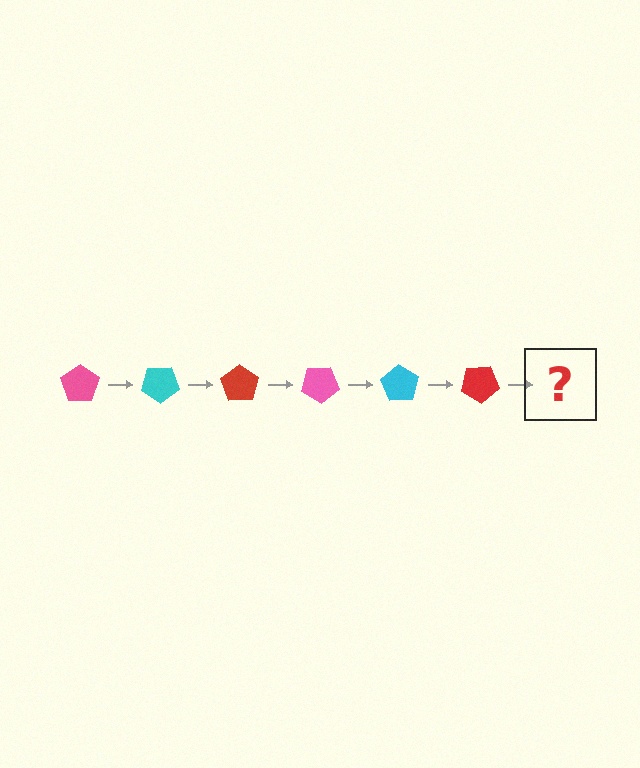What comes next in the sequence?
The next element should be a pink pentagon, rotated 210 degrees from the start.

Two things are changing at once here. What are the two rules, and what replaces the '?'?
The two rules are that it rotates 35 degrees each step and the color cycles through pink, cyan, and red. The '?' should be a pink pentagon, rotated 210 degrees from the start.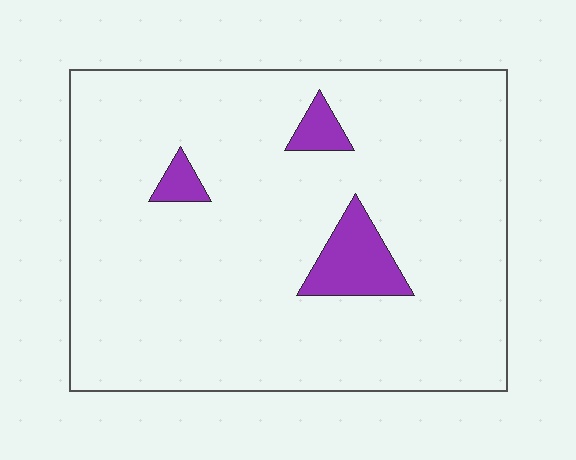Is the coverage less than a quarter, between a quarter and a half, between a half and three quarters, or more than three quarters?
Less than a quarter.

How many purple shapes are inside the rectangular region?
3.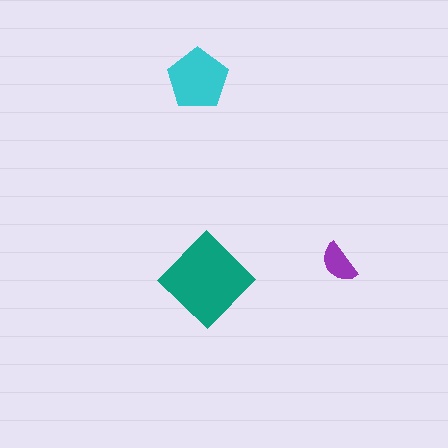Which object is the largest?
The teal diamond.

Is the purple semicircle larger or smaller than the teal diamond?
Smaller.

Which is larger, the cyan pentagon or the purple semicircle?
The cyan pentagon.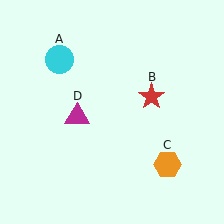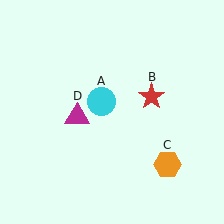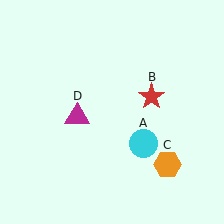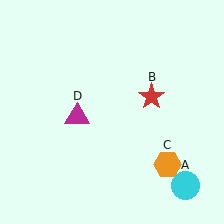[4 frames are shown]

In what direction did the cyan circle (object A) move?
The cyan circle (object A) moved down and to the right.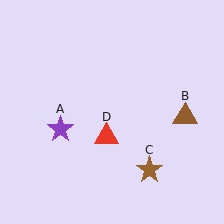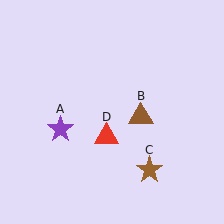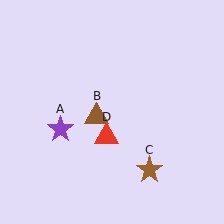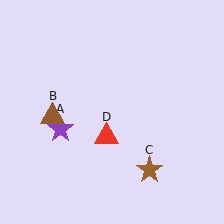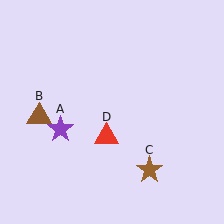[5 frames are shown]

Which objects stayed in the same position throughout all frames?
Purple star (object A) and brown star (object C) and red triangle (object D) remained stationary.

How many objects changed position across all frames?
1 object changed position: brown triangle (object B).